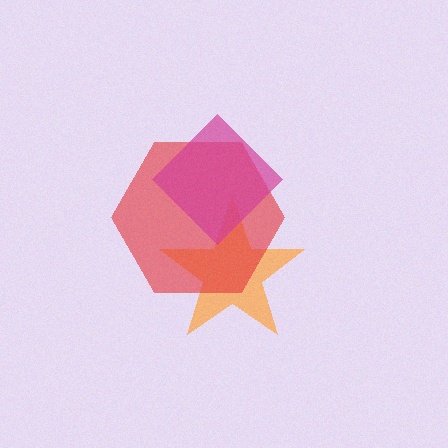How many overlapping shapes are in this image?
There are 3 overlapping shapes in the image.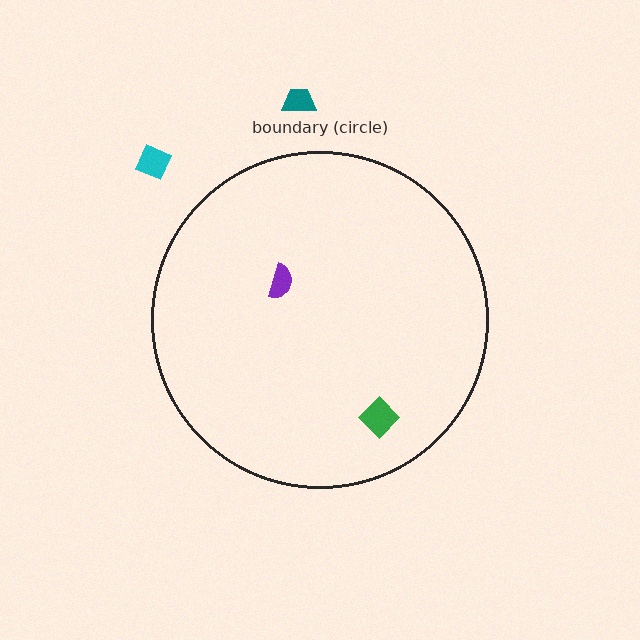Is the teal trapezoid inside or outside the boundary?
Outside.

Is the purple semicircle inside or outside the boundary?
Inside.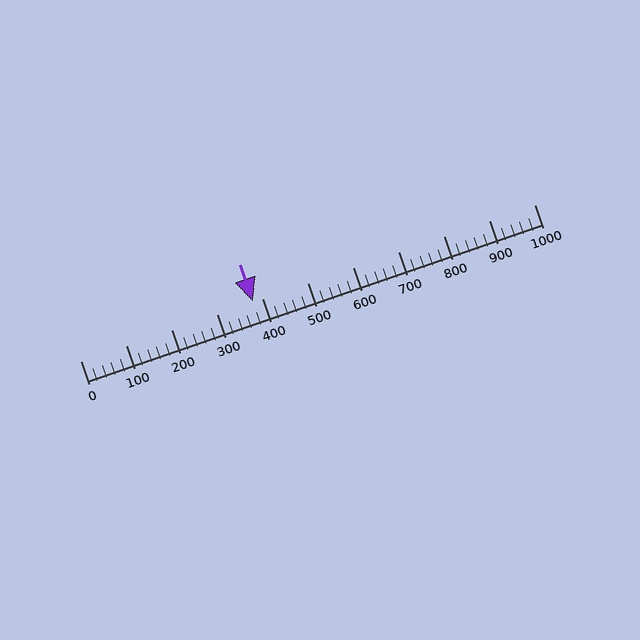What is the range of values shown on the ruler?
The ruler shows values from 0 to 1000.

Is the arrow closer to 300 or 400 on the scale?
The arrow is closer to 400.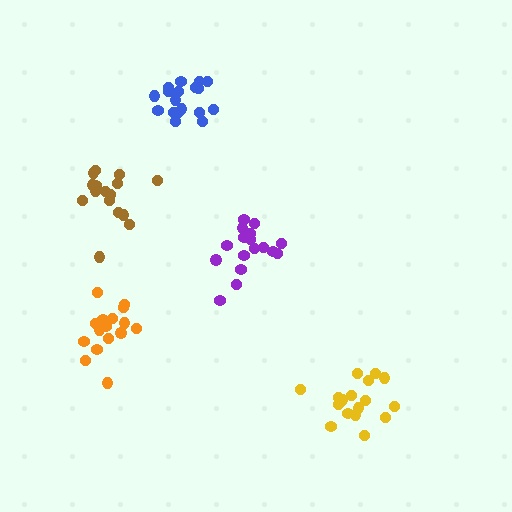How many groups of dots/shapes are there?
There are 5 groups.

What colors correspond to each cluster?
The clusters are colored: purple, blue, orange, brown, yellow.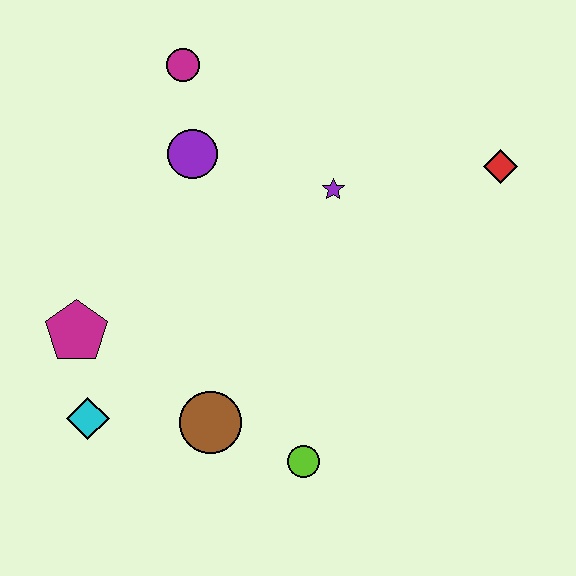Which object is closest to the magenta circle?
The purple circle is closest to the magenta circle.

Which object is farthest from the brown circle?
The red diamond is farthest from the brown circle.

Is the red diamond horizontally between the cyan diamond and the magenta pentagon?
No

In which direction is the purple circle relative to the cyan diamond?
The purple circle is above the cyan diamond.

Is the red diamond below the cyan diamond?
No